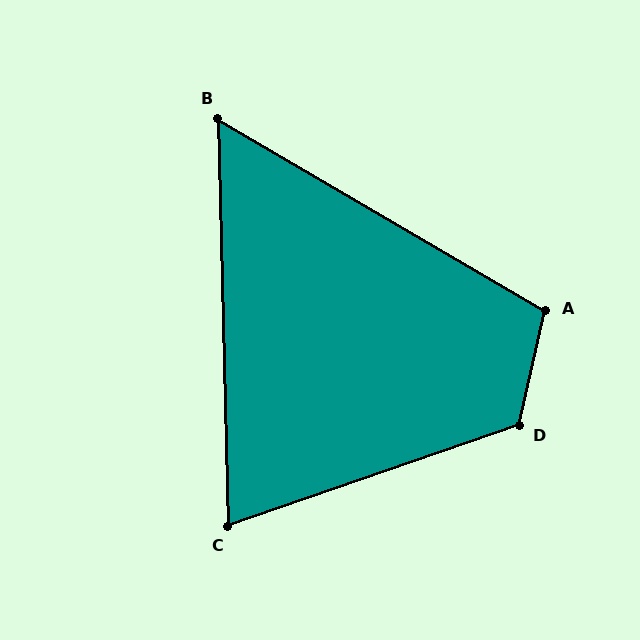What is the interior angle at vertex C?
Approximately 72 degrees (acute).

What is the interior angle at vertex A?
Approximately 108 degrees (obtuse).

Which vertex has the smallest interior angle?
B, at approximately 58 degrees.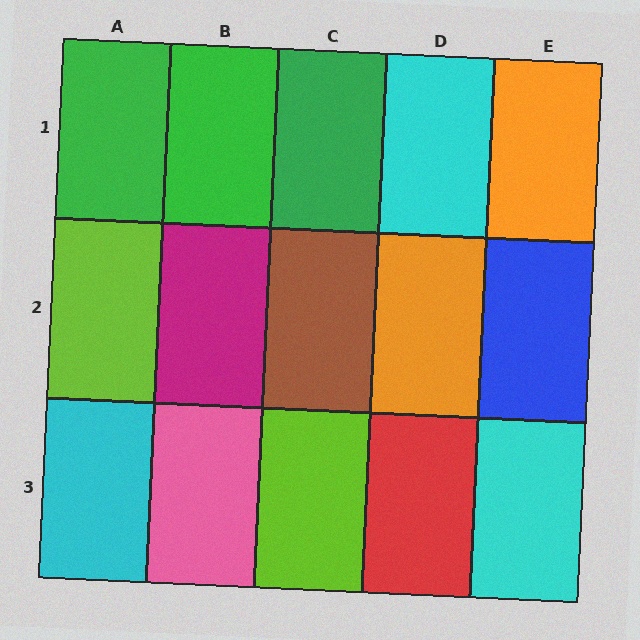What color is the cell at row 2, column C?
Brown.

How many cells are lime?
2 cells are lime.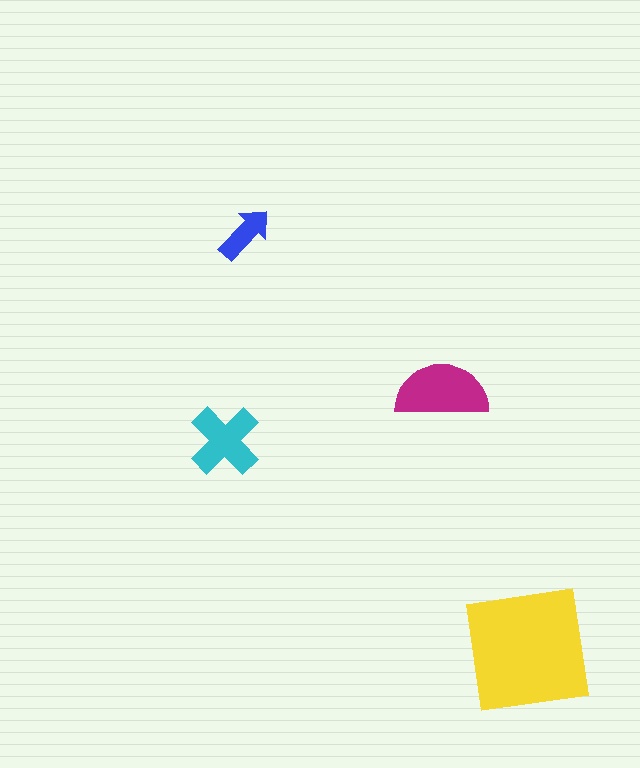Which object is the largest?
The yellow square.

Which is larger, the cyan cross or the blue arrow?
The cyan cross.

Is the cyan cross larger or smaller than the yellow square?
Smaller.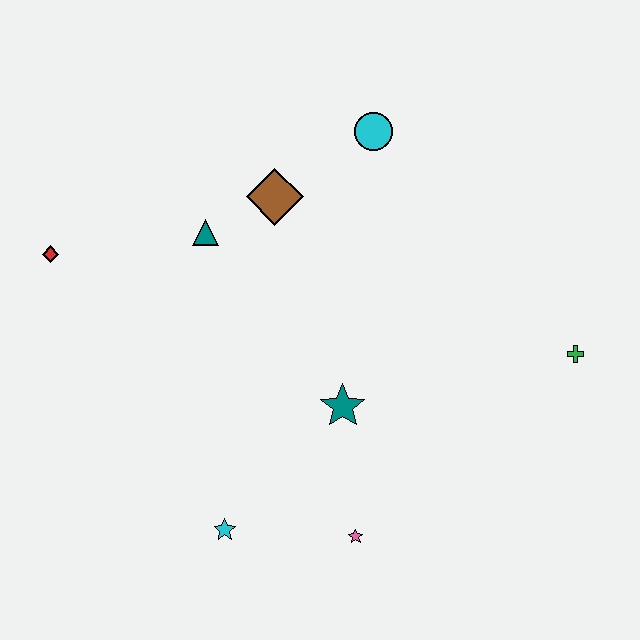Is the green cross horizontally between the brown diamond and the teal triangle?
No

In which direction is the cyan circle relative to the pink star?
The cyan circle is above the pink star.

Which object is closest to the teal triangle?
The brown diamond is closest to the teal triangle.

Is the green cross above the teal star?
Yes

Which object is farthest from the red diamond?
The green cross is farthest from the red diamond.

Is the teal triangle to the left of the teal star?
Yes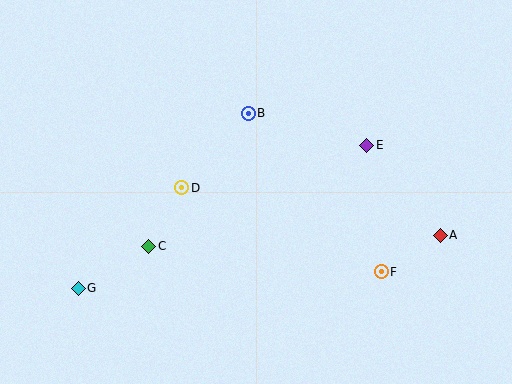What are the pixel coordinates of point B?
Point B is at (248, 113).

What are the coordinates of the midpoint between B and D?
The midpoint between B and D is at (215, 151).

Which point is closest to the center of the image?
Point D at (182, 188) is closest to the center.